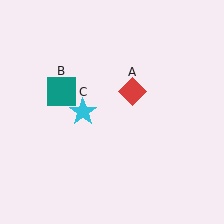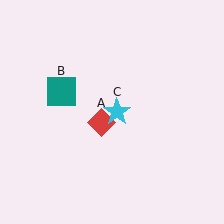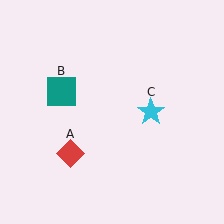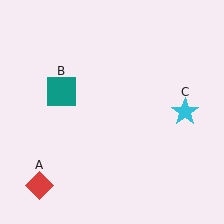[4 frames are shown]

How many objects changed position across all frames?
2 objects changed position: red diamond (object A), cyan star (object C).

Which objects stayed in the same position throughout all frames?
Teal square (object B) remained stationary.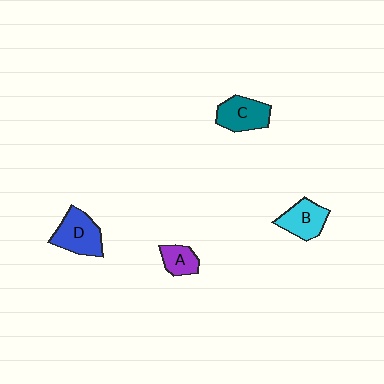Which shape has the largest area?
Shape D (blue).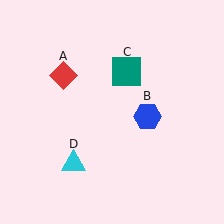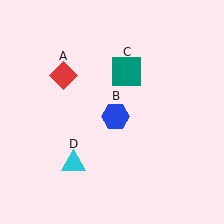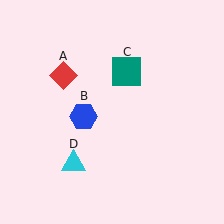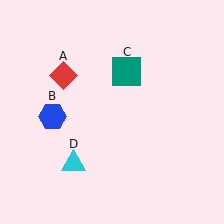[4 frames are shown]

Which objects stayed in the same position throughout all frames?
Red diamond (object A) and teal square (object C) and cyan triangle (object D) remained stationary.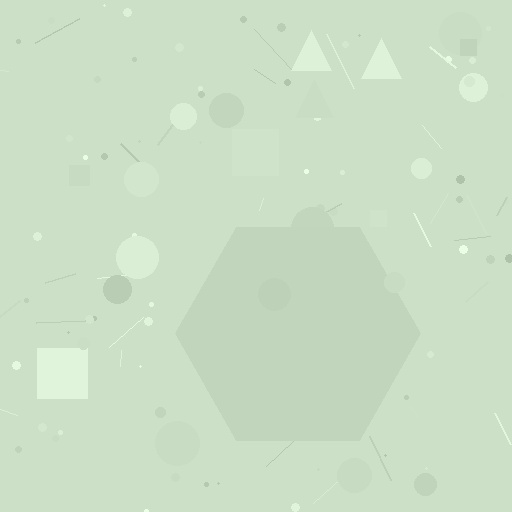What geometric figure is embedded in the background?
A hexagon is embedded in the background.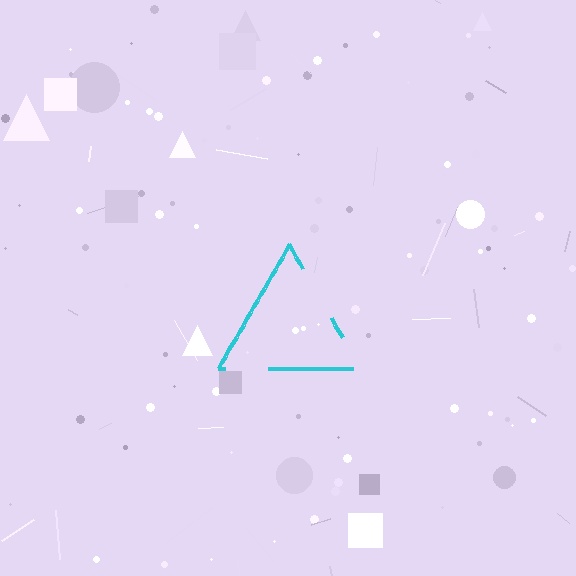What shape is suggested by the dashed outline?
The dashed outline suggests a triangle.